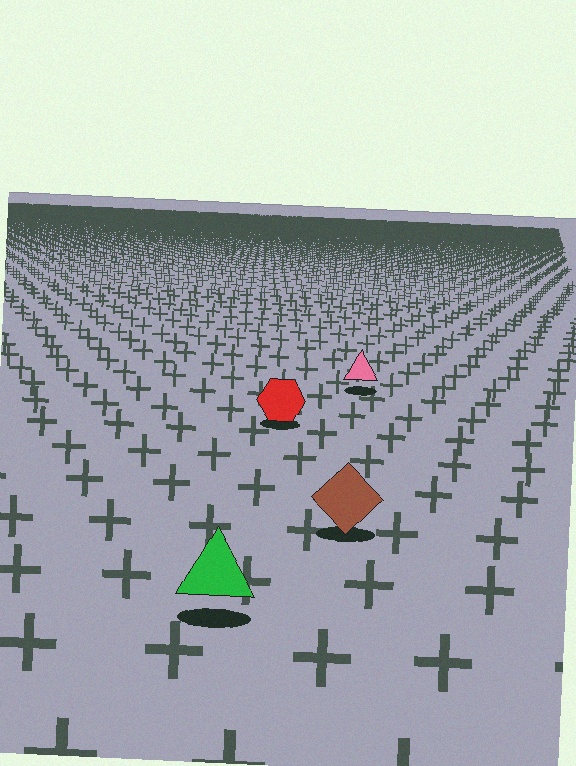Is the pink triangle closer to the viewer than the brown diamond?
No. The brown diamond is closer — you can tell from the texture gradient: the ground texture is coarser near it.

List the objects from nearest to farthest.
From nearest to farthest: the green triangle, the brown diamond, the red hexagon, the pink triangle.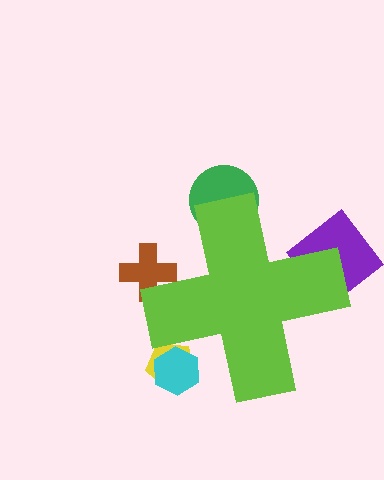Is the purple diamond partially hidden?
Yes, the purple diamond is partially hidden behind the lime cross.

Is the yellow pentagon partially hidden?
Yes, the yellow pentagon is partially hidden behind the lime cross.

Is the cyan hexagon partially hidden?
Yes, the cyan hexagon is partially hidden behind the lime cross.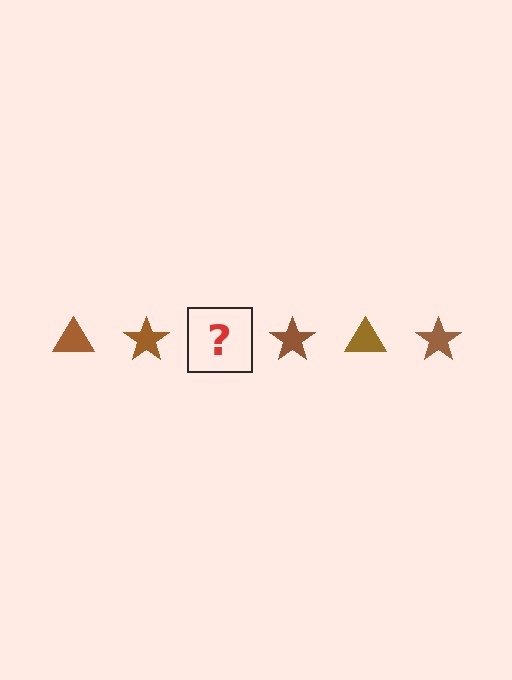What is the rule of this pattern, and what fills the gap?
The rule is that the pattern cycles through triangle, star shapes in brown. The gap should be filled with a brown triangle.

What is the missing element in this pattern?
The missing element is a brown triangle.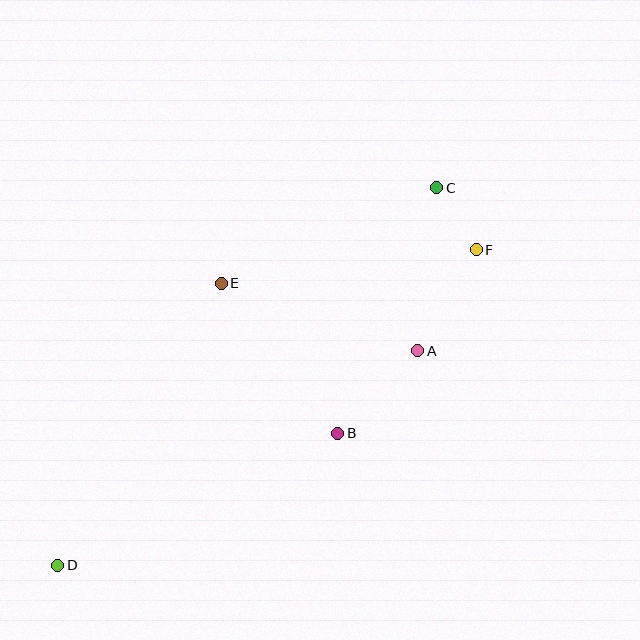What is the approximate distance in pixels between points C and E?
The distance between C and E is approximately 236 pixels.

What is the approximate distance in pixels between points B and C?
The distance between B and C is approximately 265 pixels.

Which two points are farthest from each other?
Points C and D are farthest from each other.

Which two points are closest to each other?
Points C and F are closest to each other.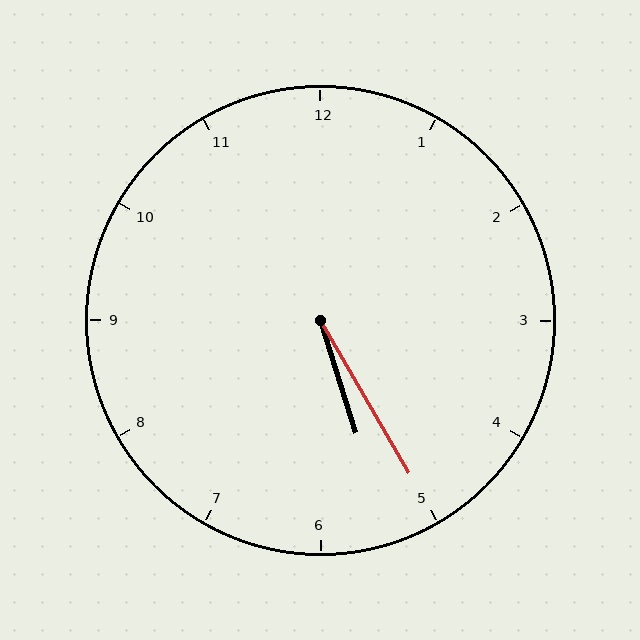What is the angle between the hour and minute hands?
Approximately 12 degrees.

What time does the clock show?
5:25.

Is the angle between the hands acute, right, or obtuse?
It is acute.